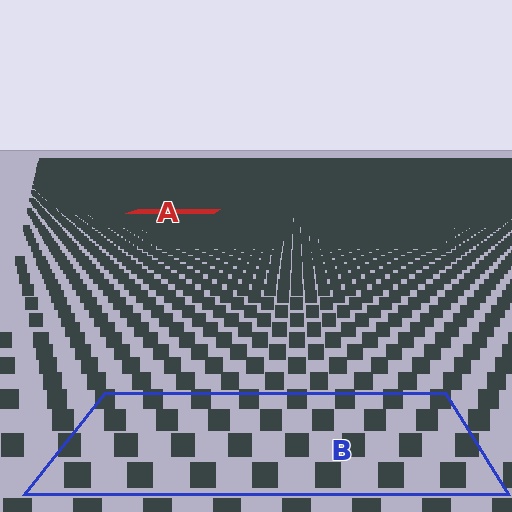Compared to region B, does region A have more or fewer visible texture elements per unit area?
Region A has more texture elements per unit area — they are packed more densely because it is farther away.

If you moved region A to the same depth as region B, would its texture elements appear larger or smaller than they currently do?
They would appear larger. At a closer depth, the same texture elements are projected at a bigger on-screen size.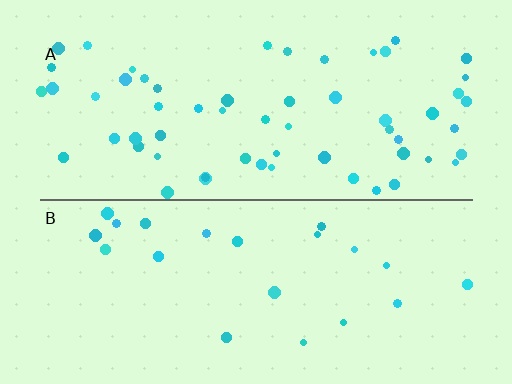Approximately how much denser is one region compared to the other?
Approximately 2.7× — region A over region B.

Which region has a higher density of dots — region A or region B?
A (the top).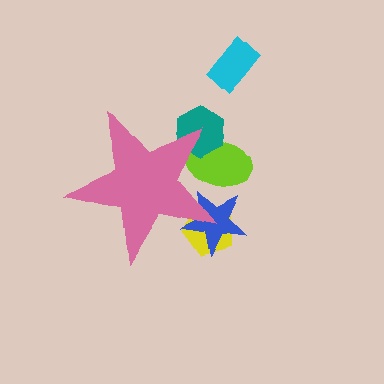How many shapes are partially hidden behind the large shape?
4 shapes are partially hidden.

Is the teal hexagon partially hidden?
Yes, the teal hexagon is partially hidden behind the pink star.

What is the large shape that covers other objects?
A pink star.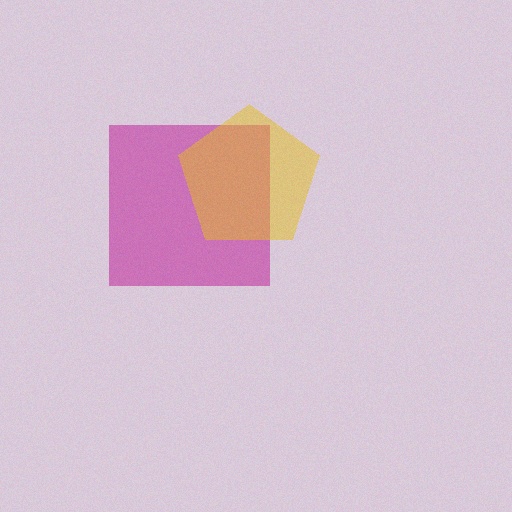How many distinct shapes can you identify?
There are 2 distinct shapes: a magenta square, a yellow pentagon.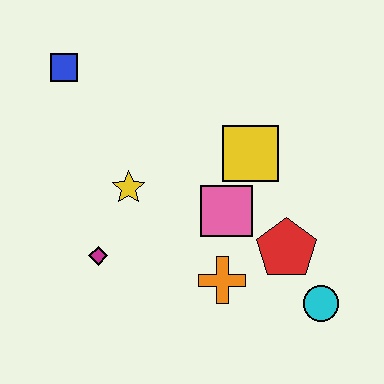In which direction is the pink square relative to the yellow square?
The pink square is below the yellow square.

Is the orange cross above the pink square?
No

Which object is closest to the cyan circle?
The red pentagon is closest to the cyan circle.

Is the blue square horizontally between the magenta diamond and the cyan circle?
No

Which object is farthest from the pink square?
The blue square is farthest from the pink square.